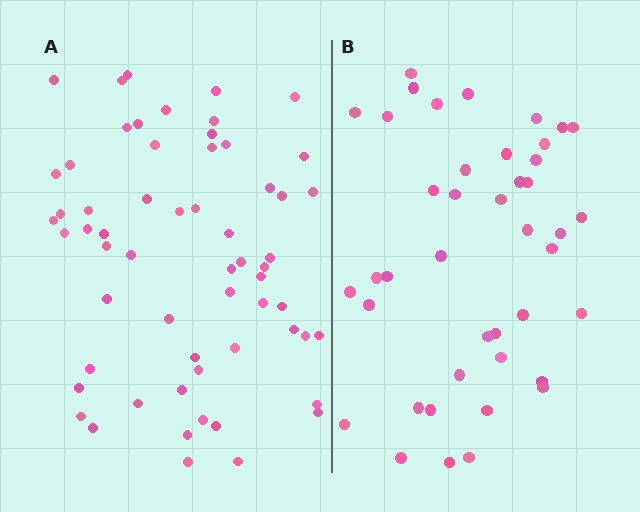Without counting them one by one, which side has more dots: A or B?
Region A (the left region) has more dots.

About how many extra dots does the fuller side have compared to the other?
Region A has approximately 20 more dots than region B.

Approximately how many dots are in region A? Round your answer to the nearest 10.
About 60 dots.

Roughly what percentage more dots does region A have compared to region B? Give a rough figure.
About 45% more.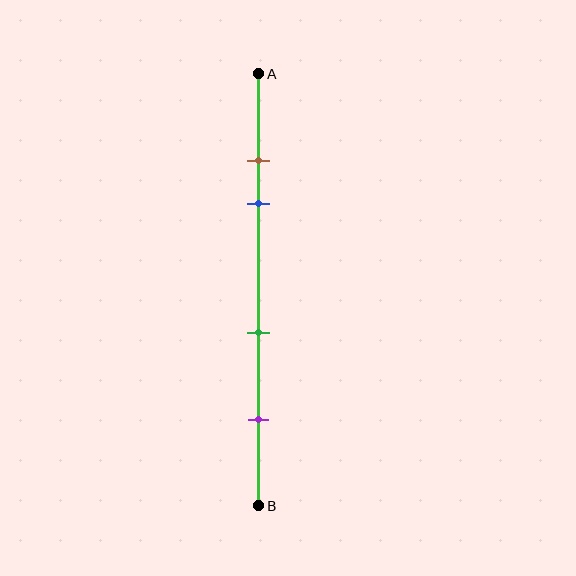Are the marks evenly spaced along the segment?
No, the marks are not evenly spaced.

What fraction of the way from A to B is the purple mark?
The purple mark is approximately 80% (0.8) of the way from A to B.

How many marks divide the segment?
There are 4 marks dividing the segment.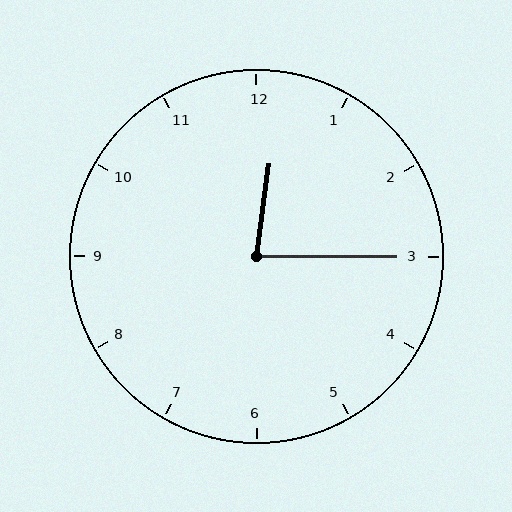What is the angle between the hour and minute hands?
Approximately 82 degrees.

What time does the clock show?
12:15.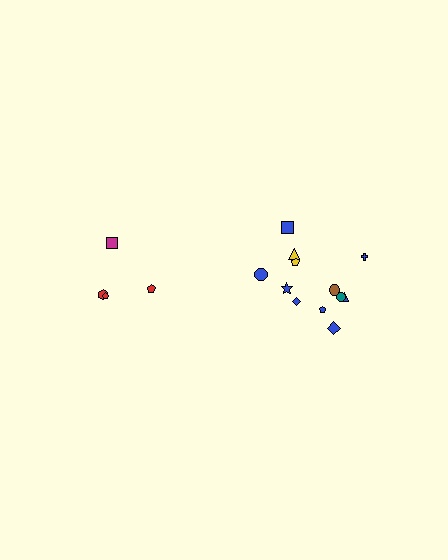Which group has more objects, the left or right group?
The right group.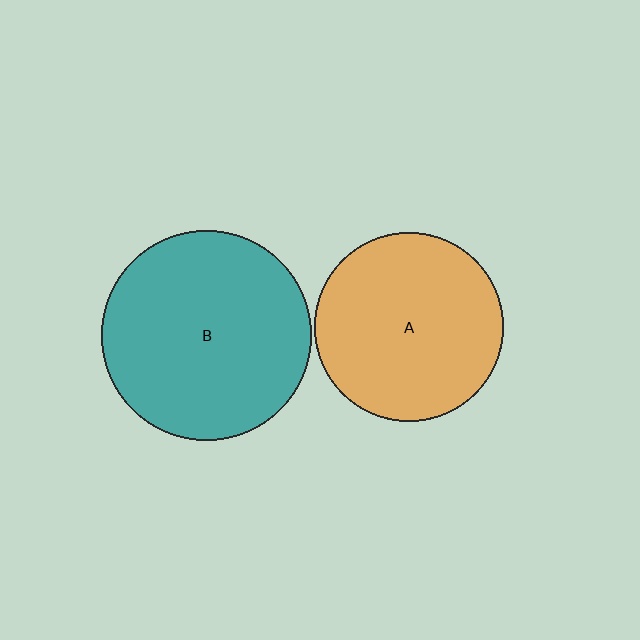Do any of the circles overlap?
No, none of the circles overlap.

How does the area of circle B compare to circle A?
Approximately 1.2 times.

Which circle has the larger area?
Circle B (teal).